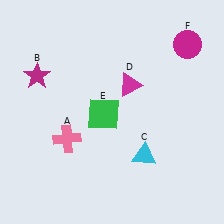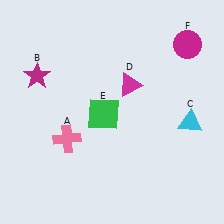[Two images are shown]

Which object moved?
The cyan triangle (C) moved right.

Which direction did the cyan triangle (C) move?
The cyan triangle (C) moved right.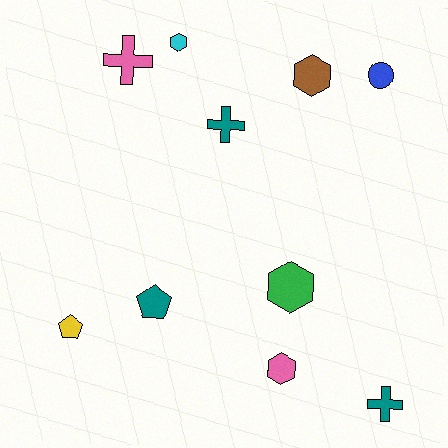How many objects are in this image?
There are 10 objects.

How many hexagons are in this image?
There are 4 hexagons.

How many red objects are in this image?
There are no red objects.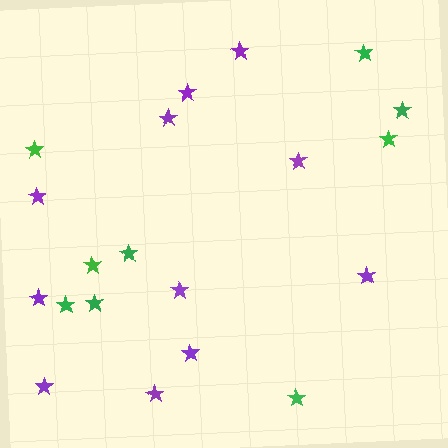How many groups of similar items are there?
There are 2 groups: one group of green stars (9) and one group of purple stars (11).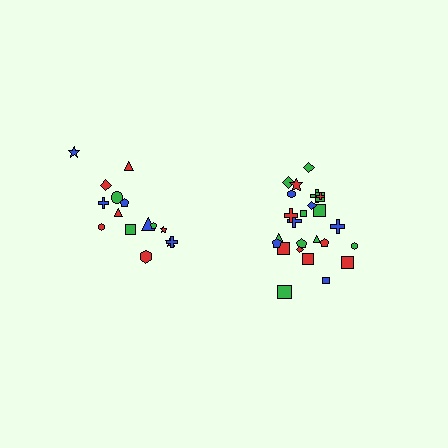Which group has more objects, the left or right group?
The right group.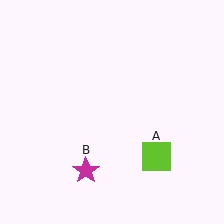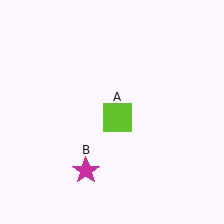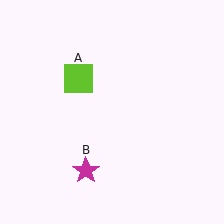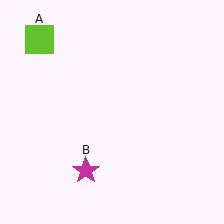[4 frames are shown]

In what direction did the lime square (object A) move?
The lime square (object A) moved up and to the left.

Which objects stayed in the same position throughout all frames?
Magenta star (object B) remained stationary.